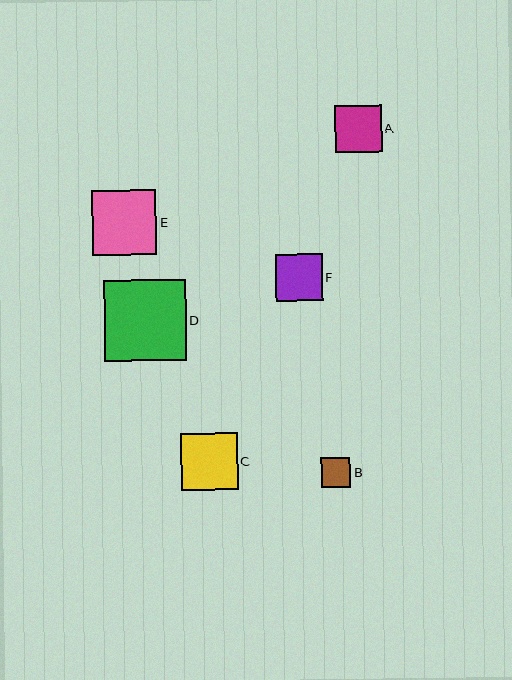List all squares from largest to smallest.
From largest to smallest: D, E, C, A, F, B.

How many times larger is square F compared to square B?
Square F is approximately 1.6 times the size of square B.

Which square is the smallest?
Square B is the smallest with a size of approximately 30 pixels.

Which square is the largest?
Square D is the largest with a size of approximately 81 pixels.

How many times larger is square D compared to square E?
Square D is approximately 1.3 times the size of square E.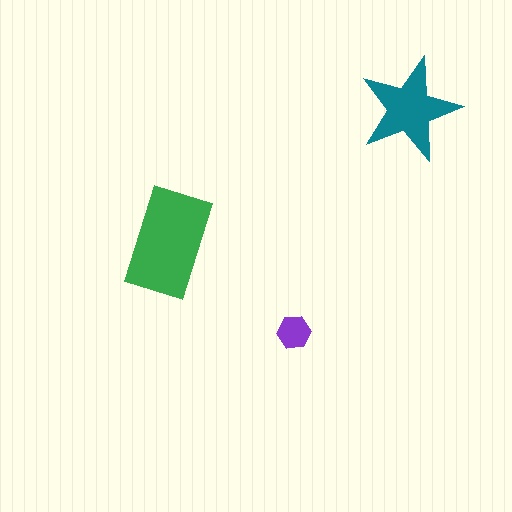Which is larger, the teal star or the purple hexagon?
The teal star.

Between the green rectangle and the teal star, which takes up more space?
The green rectangle.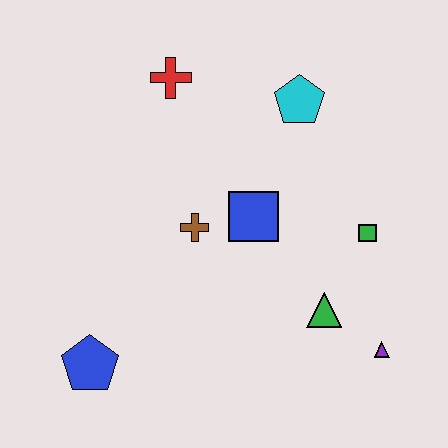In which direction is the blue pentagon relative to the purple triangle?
The blue pentagon is to the left of the purple triangle.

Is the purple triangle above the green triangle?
No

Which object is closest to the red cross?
The cyan pentagon is closest to the red cross.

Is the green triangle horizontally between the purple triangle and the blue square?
Yes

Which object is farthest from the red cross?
The purple triangle is farthest from the red cross.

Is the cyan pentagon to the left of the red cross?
No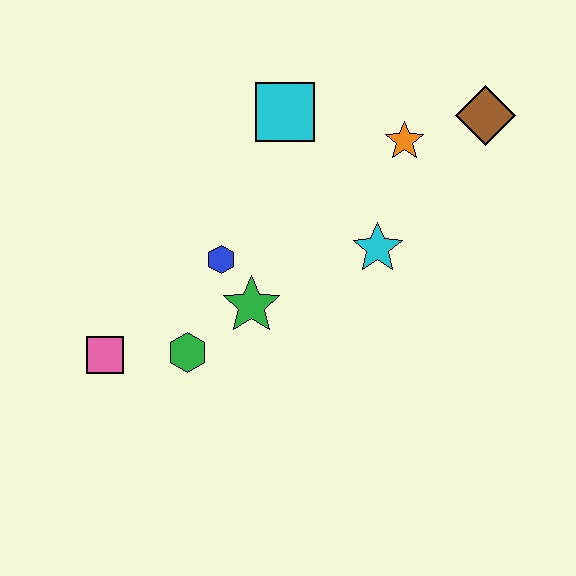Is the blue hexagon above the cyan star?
No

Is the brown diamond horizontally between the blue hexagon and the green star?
No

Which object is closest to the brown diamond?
The orange star is closest to the brown diamond.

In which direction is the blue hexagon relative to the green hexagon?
The blue hexagon is above the green hexagon.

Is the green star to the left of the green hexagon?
No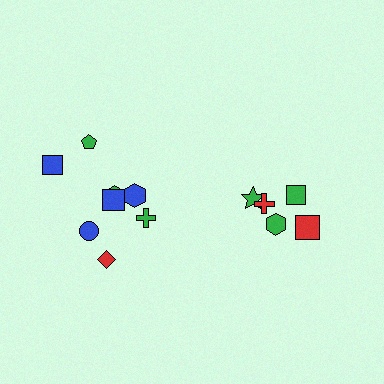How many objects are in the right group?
There are 5 objects.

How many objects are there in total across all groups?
There are 13 objects.